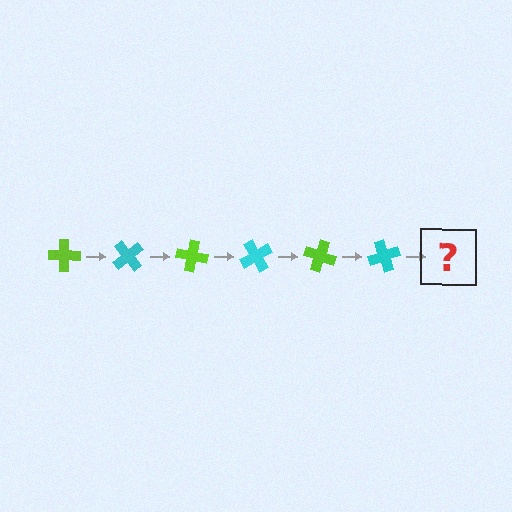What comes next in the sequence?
The next element should be a lime cross, rotated 300 degrees from the start.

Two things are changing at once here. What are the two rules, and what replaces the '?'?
The two rules are that it rotates 50 degrees each step and the color cycles through lime and cyan. The '?' should be a lime cross, rotated 300 degrees from the start.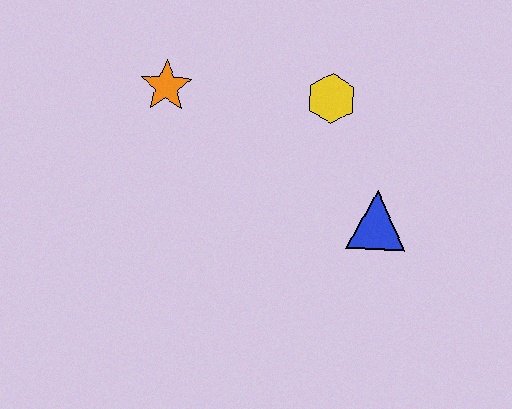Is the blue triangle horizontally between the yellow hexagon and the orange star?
No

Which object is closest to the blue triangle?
The yellow hexagon is closest to the blue triangle.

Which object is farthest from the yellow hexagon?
The orange star is farthest from the yellow hexagon.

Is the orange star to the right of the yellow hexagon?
No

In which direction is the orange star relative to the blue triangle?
The orange star is to the left of the blue triangle.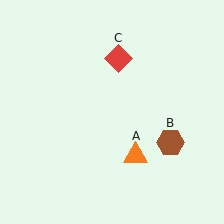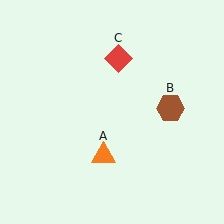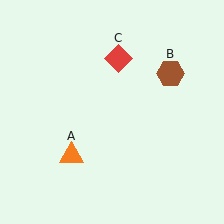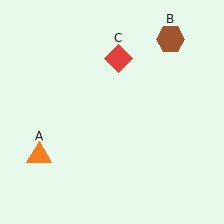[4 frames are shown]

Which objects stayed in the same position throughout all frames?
Red diamond (object C) remained stationary.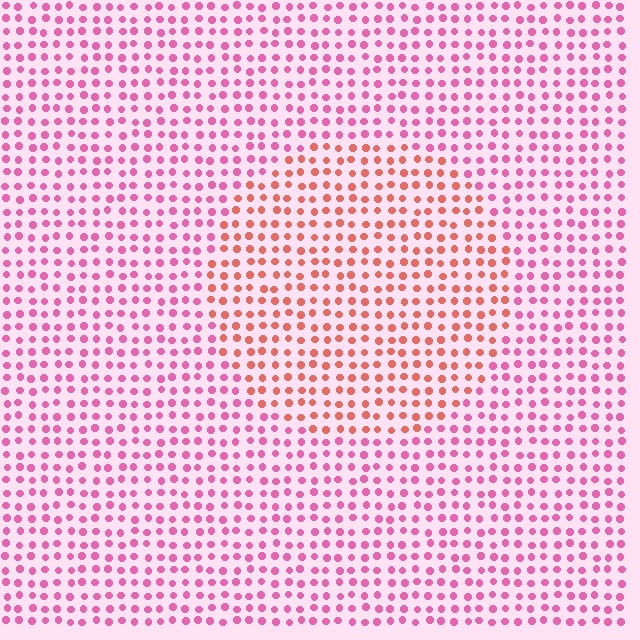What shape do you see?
I see a circle.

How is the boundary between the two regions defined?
The boundary is defined purely by a slight shift in hue (about 38 degrees). Spacing, size, and orientation are identical on both sides.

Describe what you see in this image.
The image is filled with small pink elements in a uniform arrangement. A circle-shaped region is visible where the elements are tinted to a slightly different hue, forming a subtle color boundary.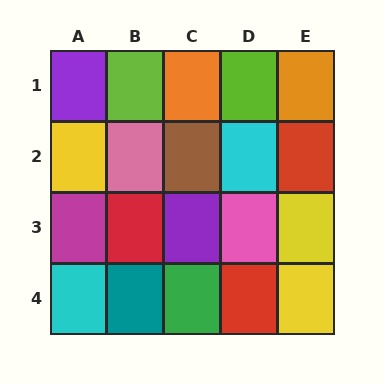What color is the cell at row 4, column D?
Red.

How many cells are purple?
2 cells are purple.